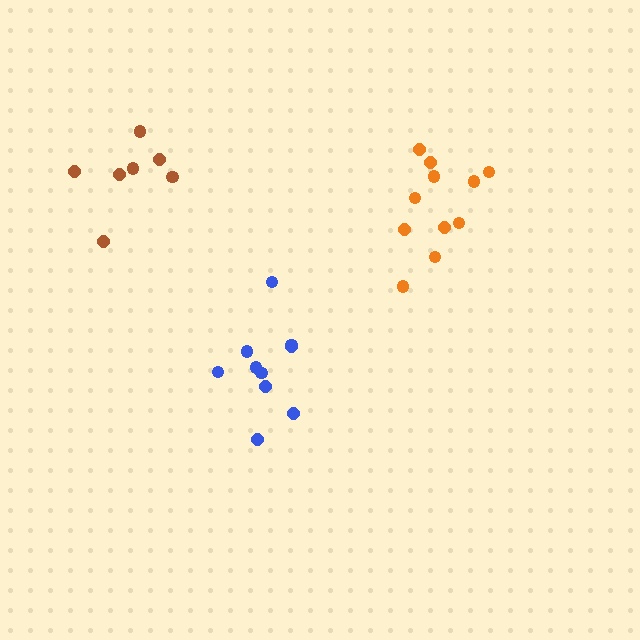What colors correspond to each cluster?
The clusters are colored: orange, brown, blue.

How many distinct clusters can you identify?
There are 3 distinct clusters.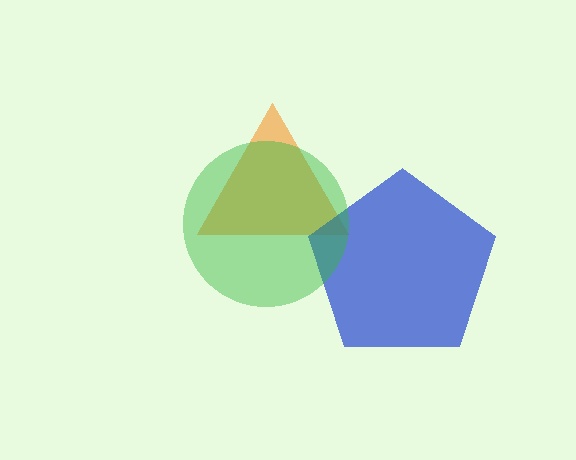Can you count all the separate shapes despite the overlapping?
Yes, there are 3 separate shapes.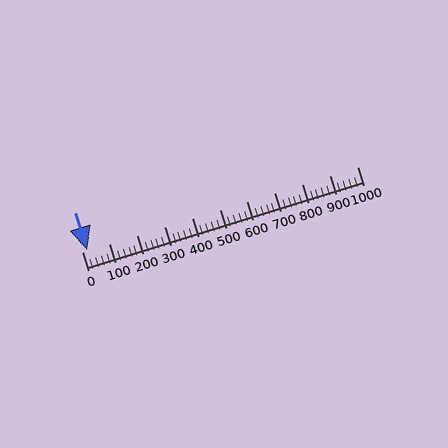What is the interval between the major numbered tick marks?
The major tick marks are spaced 100 units apart.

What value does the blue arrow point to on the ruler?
The blue arrow points to approximately 20.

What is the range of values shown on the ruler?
The ruler shows values from 0 to 1000.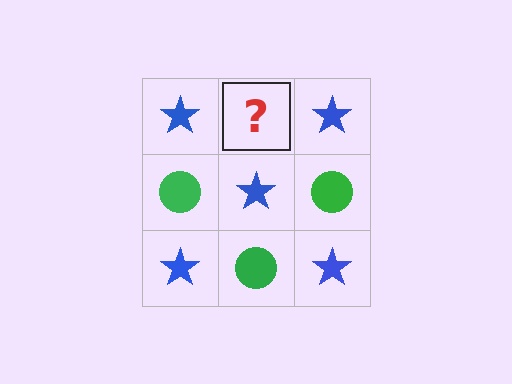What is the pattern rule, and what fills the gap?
The rule is that it alternates blue star and green circle in a checkerboard pattern. The gap should be filled with a green circle.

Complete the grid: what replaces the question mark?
The question mark should be replaced with a green circle.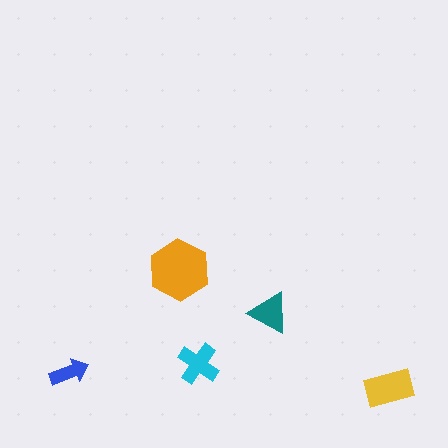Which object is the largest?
The orange hexagon.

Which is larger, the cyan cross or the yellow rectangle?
The yellow rectangle.